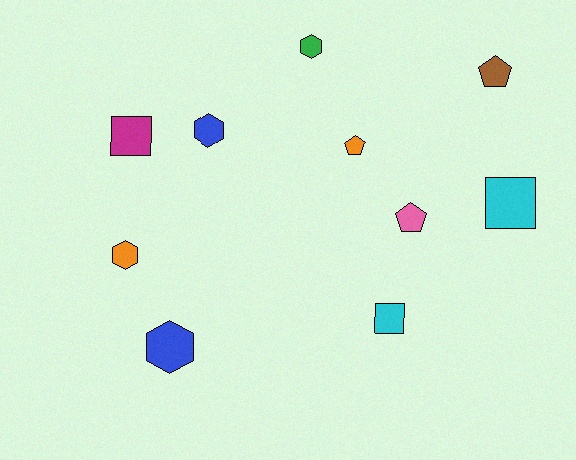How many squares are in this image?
There are 3 squares.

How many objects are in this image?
There are 10 objects.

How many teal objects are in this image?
There are no teal objects.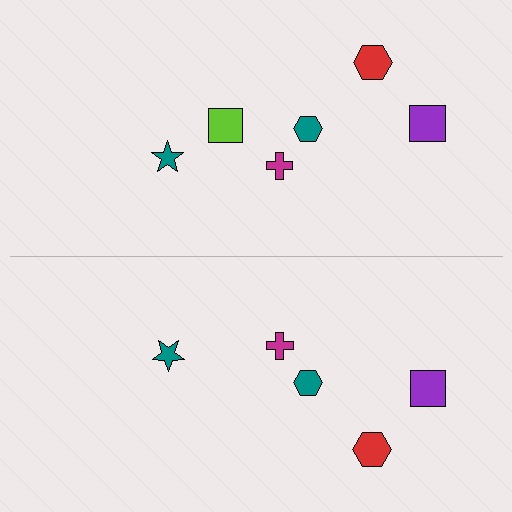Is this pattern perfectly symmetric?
No, the pattern is not perfectly symmetric. A lime square is missing from the bottom side.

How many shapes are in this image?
There are 11 shapes in this image.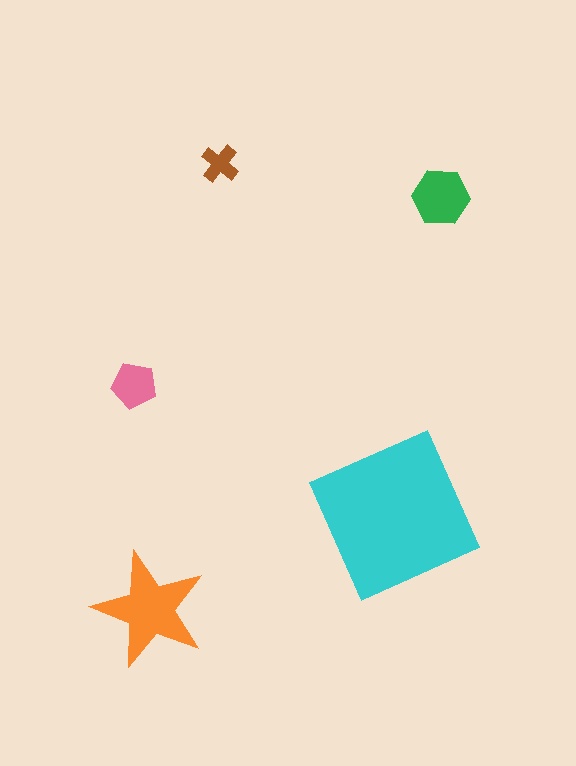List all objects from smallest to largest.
The brown cross, the pink pentagon, the green hexagon, the orange star, the cyan square.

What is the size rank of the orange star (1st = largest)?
2nd.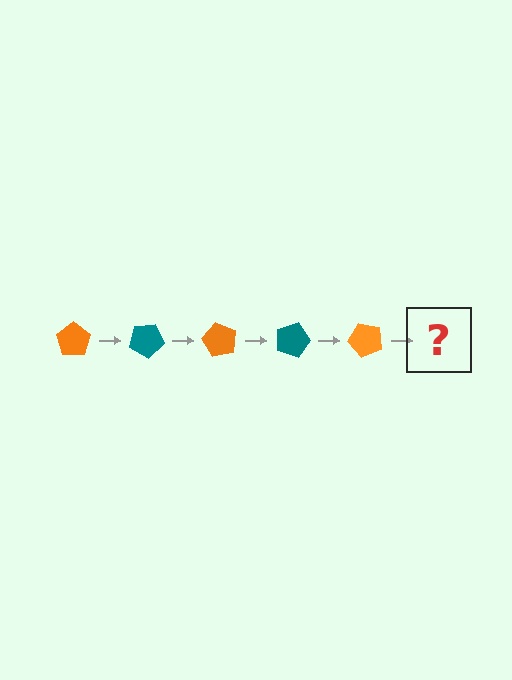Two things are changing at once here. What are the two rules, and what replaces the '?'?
The two rules are that it rotates 30 degrees each step and the color cycles through orange and teal. The '?' should be a teal pentagon, rotated 150 degrees from the start.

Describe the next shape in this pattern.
It should be a teal pentagon, rotated 150 degrees from the start.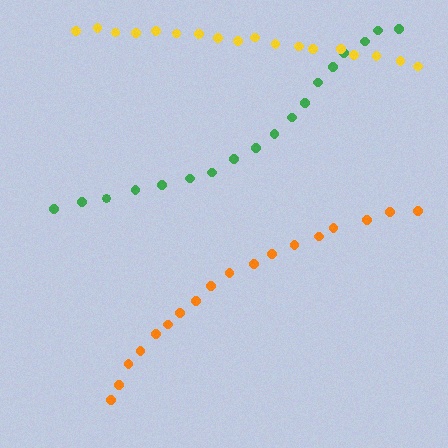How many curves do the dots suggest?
There are 3 distinct paths.